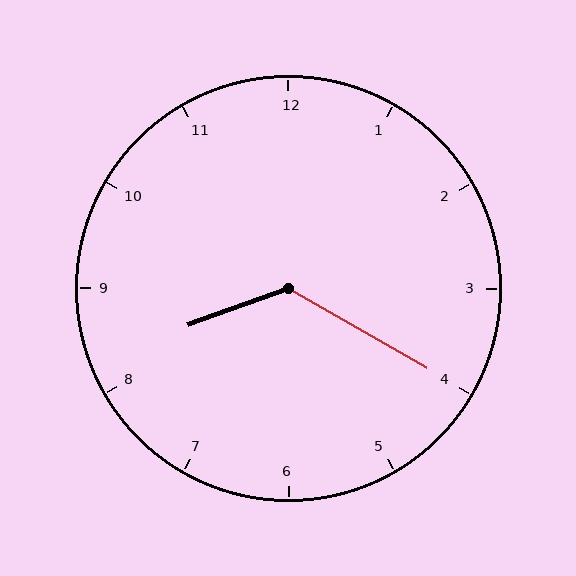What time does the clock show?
8:20.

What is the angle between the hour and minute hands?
Approximately 130 degrees.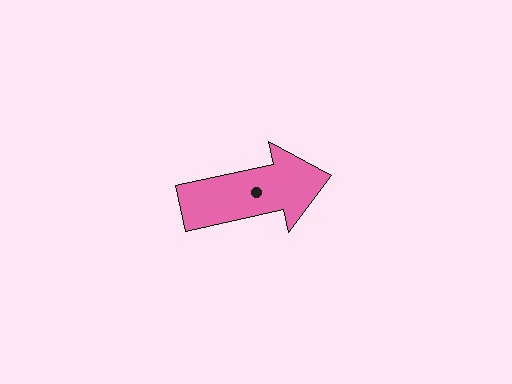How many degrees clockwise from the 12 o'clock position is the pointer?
Approximately 78 degrees.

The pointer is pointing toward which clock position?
Roughly 3 o'clock.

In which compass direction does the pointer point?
East.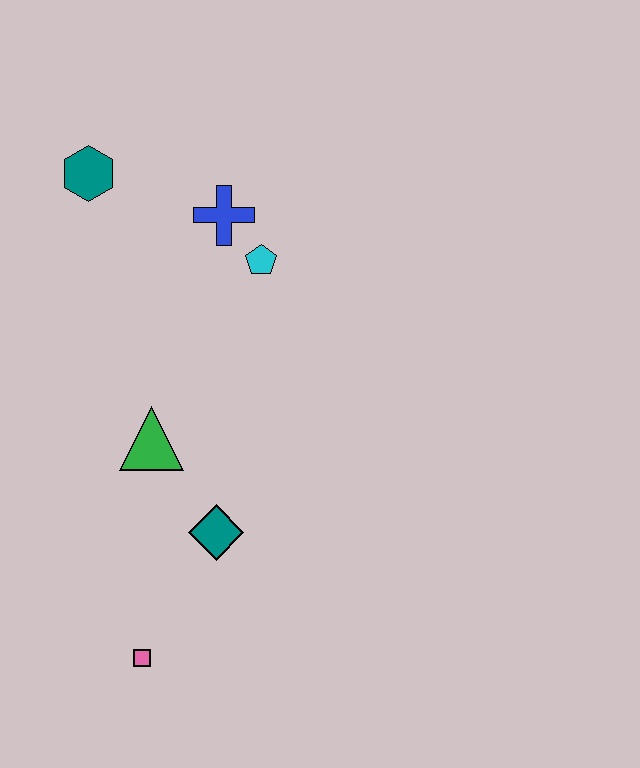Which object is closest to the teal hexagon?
The blue cross is closest to the teal hexagon.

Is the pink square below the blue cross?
Yes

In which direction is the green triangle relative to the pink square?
The green triangle is above the pink square.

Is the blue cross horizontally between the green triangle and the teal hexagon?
No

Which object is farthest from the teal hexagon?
The pink square is farthest from the teal hexagon.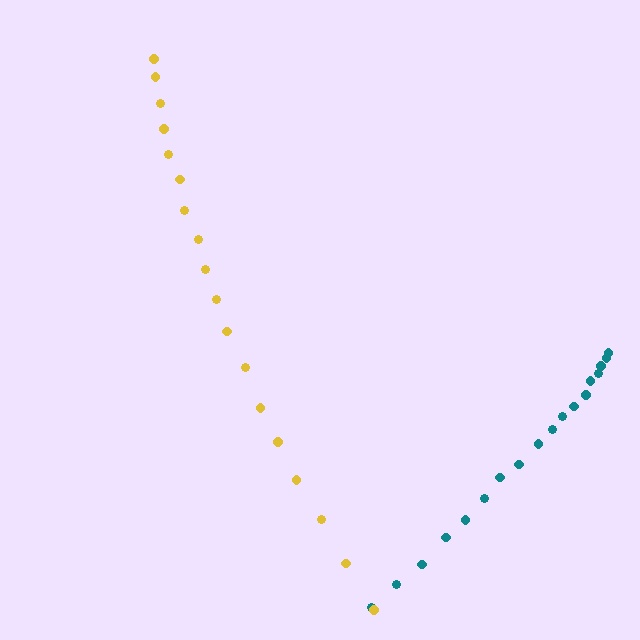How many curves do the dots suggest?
There are 2 distinct paths.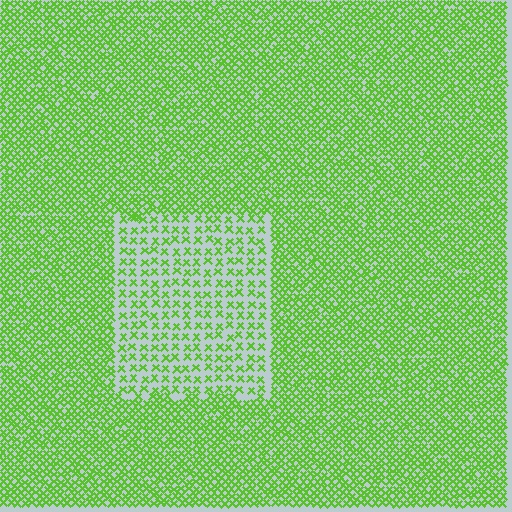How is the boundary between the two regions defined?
The boundary is defined by a change in element density (approximately 2.2x ratio). All elements are the same color, size, and shape.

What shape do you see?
I see a rectangle.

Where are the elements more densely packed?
The elements are more densely packed outside the rectangle boundary.